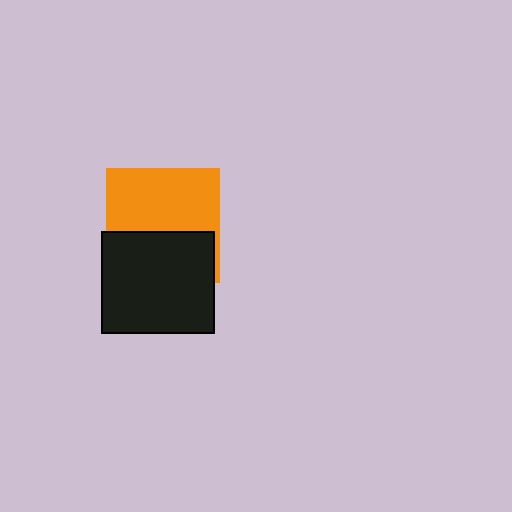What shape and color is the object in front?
The object in front is a black rectangle.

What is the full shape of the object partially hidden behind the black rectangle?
The partially hidden object is an orange square.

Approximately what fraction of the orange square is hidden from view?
Roughly 43% of the orange square is hidden behind the black rectangle.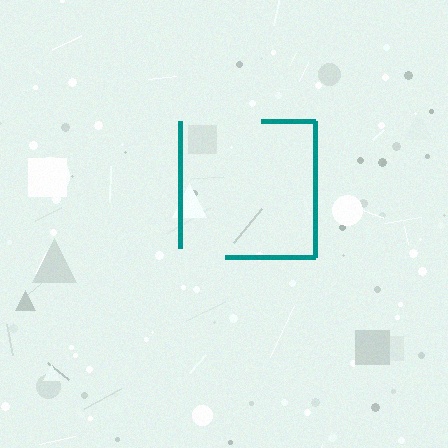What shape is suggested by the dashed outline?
The dashed outline suggests a square.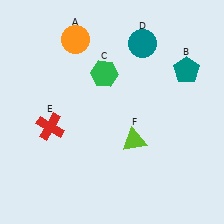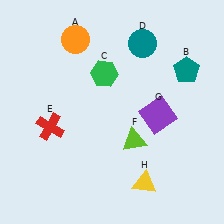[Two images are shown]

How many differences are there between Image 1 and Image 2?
There are 2 differences between the two images.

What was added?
A purple square (G), a yellow triangle (H) were added in Image 2.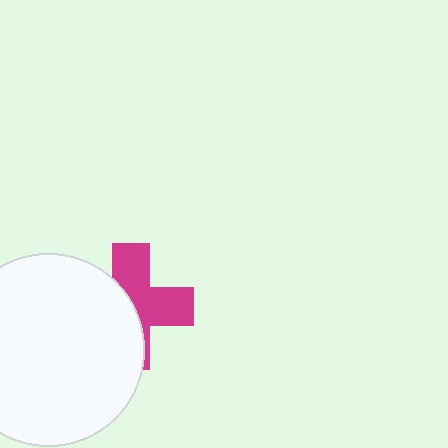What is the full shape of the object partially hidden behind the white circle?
The partially hidden object is a magenta cross.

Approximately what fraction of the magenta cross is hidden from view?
Roughly 50% of the magenta cross is hidden behind the white circle.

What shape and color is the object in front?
The object in front is a white circle.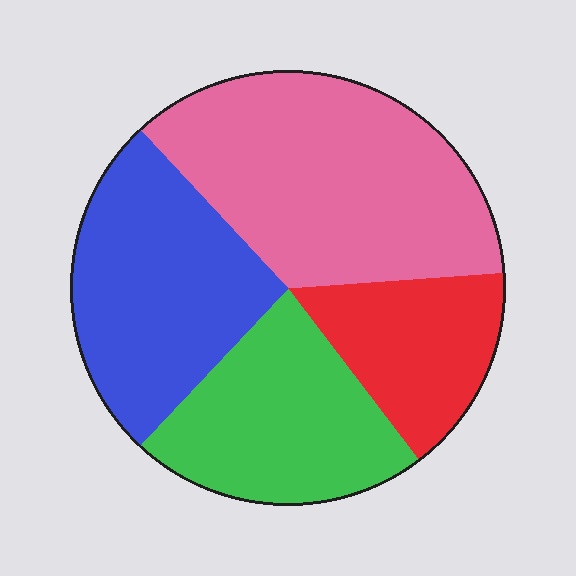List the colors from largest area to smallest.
From largest to smallest: pink, blue, green, red.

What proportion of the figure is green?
Green covers around 20% of the figure.